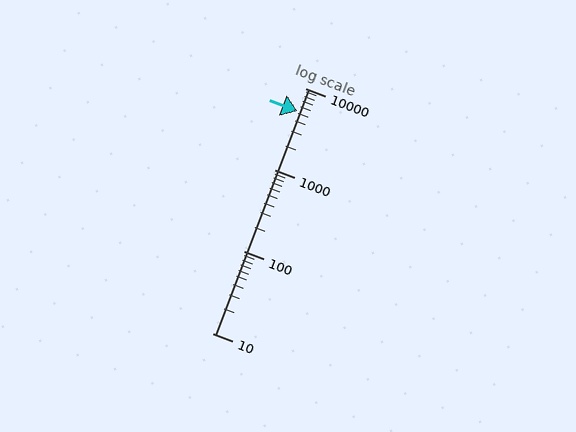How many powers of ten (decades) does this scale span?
The scale spans 3 decades, from 10 to 10000.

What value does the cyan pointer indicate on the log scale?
The pointer indicates approximately 5300.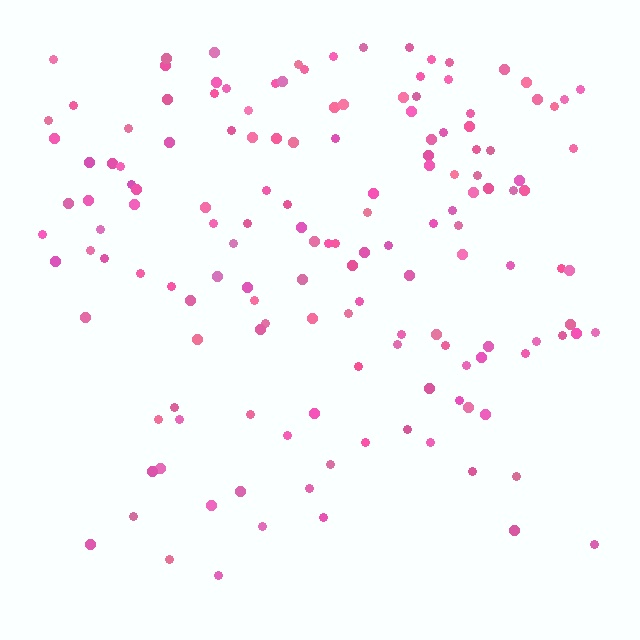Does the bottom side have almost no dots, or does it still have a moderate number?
Still a moderate number, just noticeably fewer than the top.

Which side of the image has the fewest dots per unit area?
The bottom.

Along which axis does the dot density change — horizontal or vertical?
Vertical.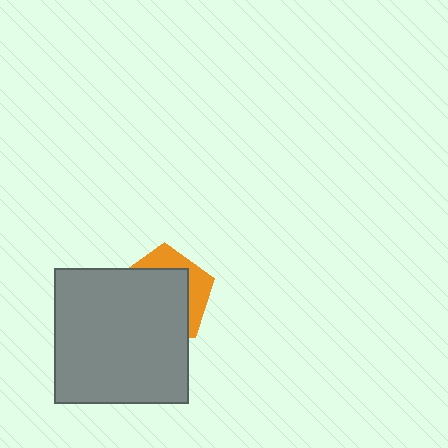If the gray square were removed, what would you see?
You would see the complete orange pentagon.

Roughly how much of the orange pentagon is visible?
A small part of it is visible (roughly 30%).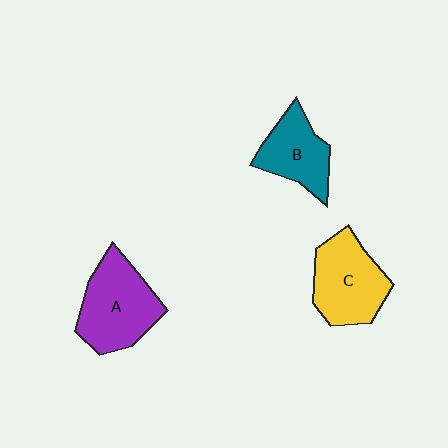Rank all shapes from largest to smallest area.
From largest to smallest: A (purple), C (yellow), B (teal).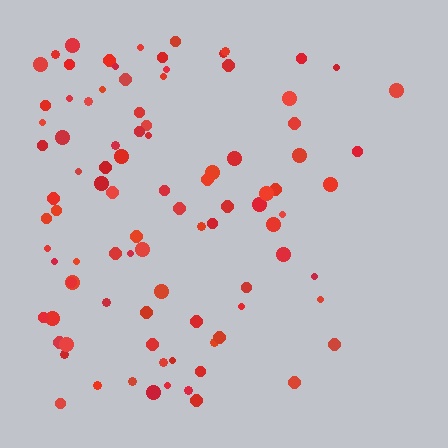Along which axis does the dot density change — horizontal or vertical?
Horizontal.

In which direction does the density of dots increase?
From right to left, with the left side densest.